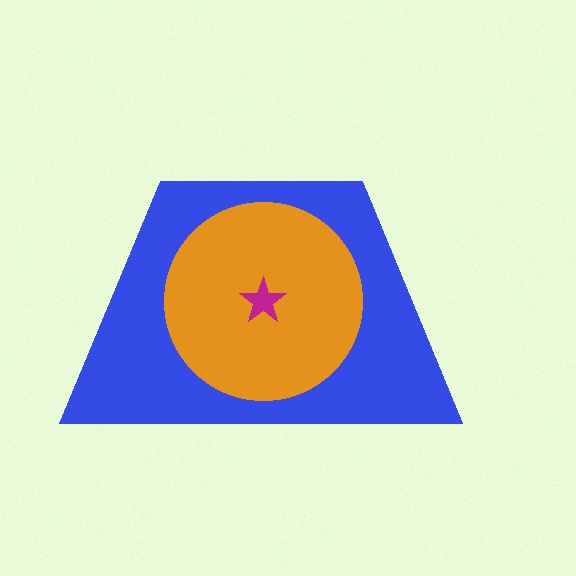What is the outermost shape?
The blue trapezoid.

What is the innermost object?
The magenta star.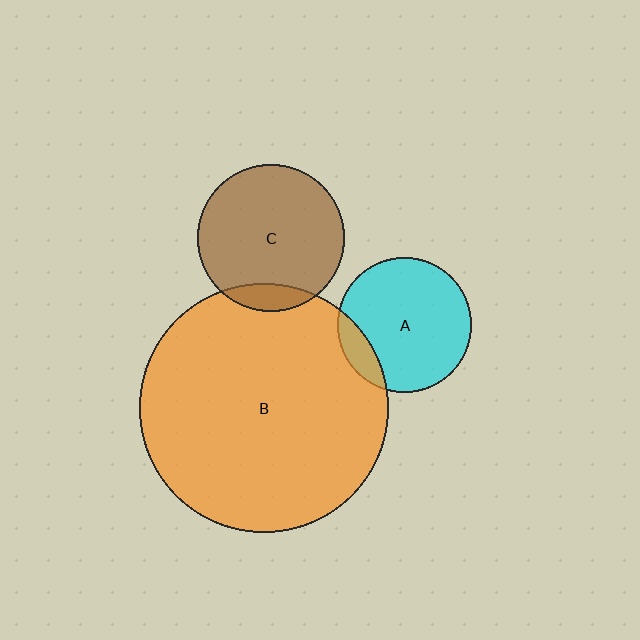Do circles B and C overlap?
Yes.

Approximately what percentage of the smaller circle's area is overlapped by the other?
Approximately 10%.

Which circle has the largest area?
Circle B (orange).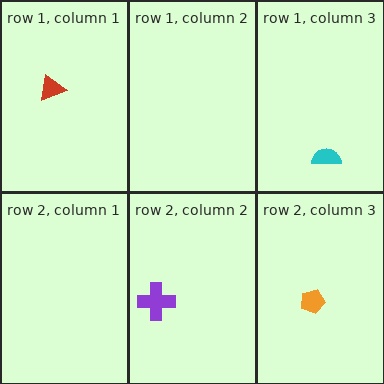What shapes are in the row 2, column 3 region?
The orange pentagon.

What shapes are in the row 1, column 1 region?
The red triangle.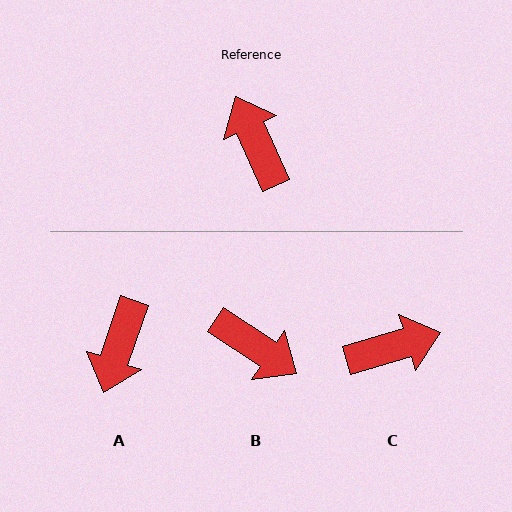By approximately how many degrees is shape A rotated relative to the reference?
Approximately 137 degrees counter-clockwise.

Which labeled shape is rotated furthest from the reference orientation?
B, about 148 degrees away.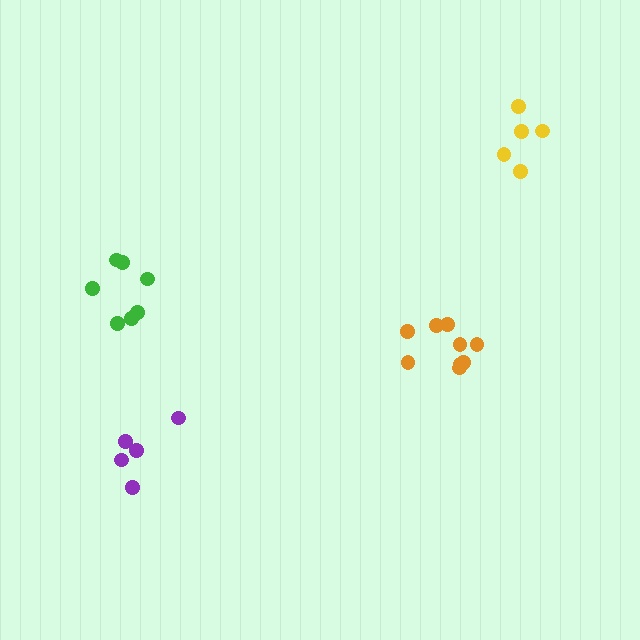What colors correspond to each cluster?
The clusters are colored: yellow, orange, green, purple.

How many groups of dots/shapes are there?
There are 4 groups.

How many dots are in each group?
Group 1: 5 dots, Group 2: 9 dots, Group 3: 7 dots, Group 4: 5 dots (26 total).